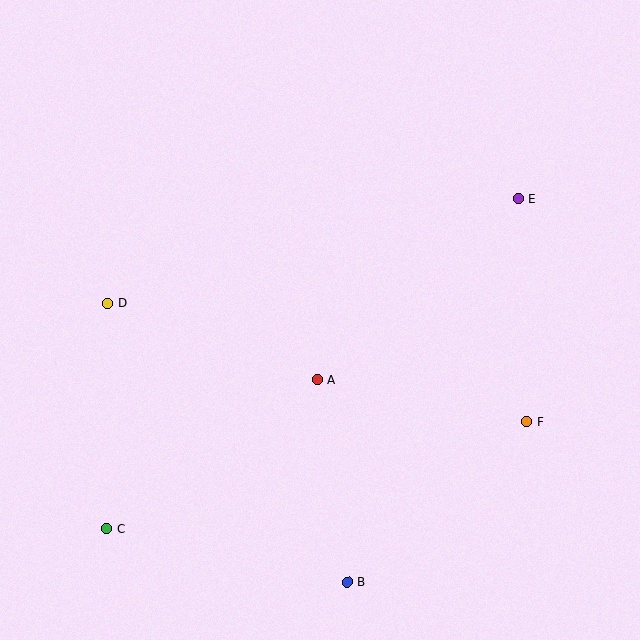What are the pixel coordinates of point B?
Point B is at (347, 582).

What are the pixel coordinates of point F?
Point F is at (527, 422).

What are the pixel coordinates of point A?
Point A is at (317, 380).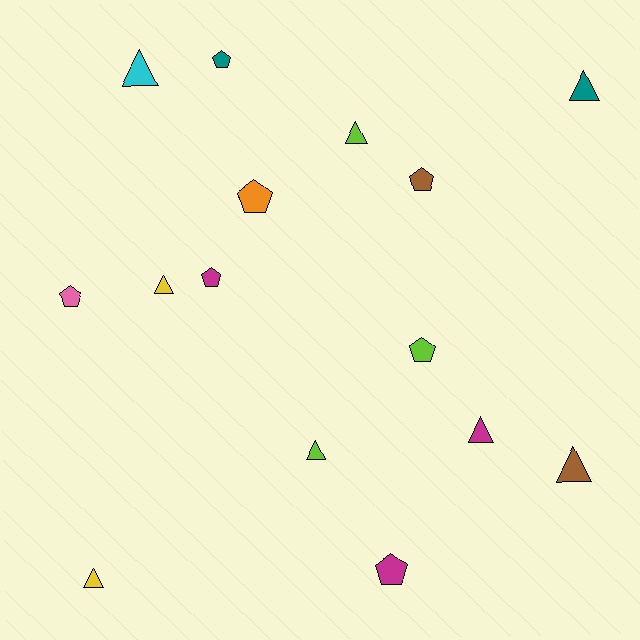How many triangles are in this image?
There are 8 triangles.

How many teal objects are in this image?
There are 2 teal objects.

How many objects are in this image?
There are 15 objects.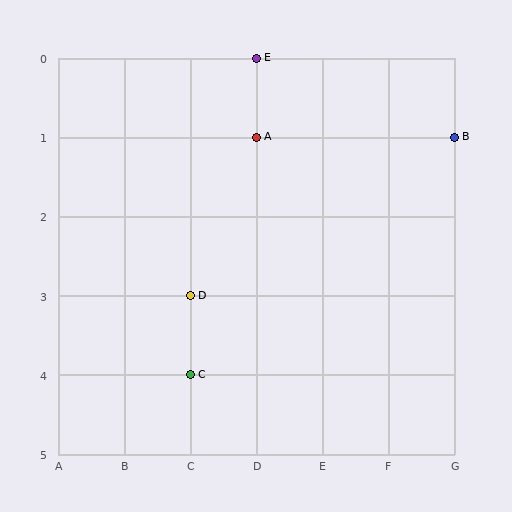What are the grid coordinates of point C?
Point C is at grid coordinates (C, 4).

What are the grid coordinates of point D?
Point D is at grid coordinates (C, 3).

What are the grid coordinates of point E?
Point E is at grid coordinates (D, 0).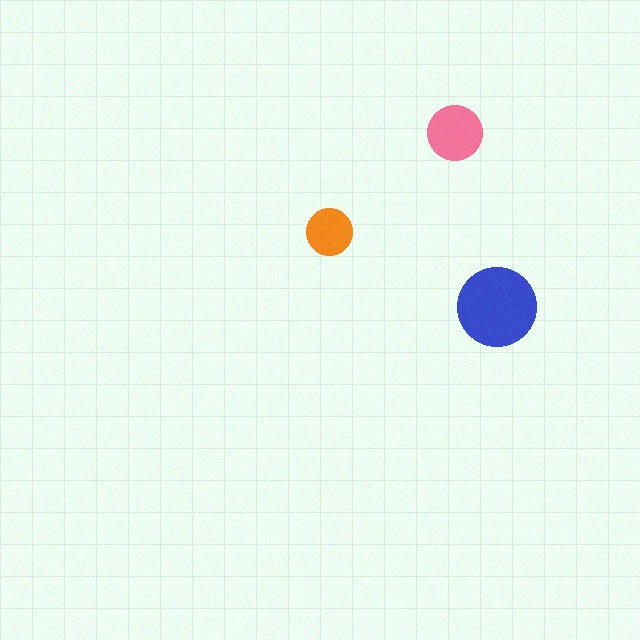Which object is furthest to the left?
The orange circle is leftmost.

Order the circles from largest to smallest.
the blue one, the pink one, the orange one.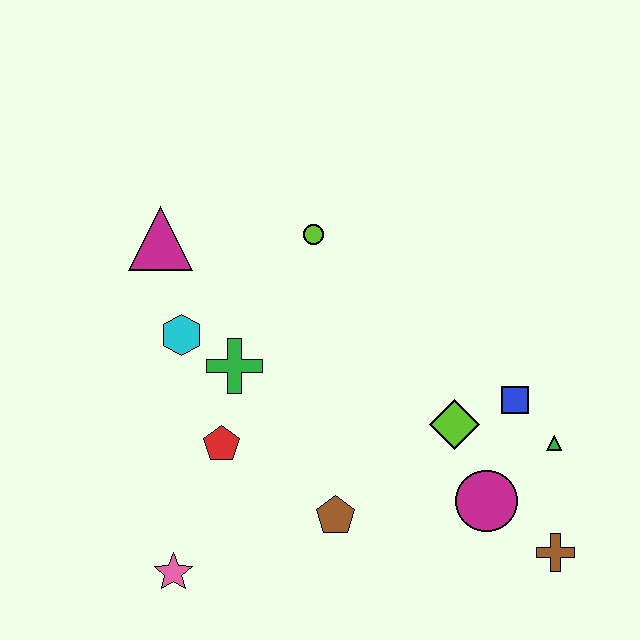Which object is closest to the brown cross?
The magenta circle is closest to the brown cross.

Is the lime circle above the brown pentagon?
Yes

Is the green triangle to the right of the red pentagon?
Yes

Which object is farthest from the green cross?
The brown cross is farthest from the green cross.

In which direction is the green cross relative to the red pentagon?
The green cross is above the red pentagon.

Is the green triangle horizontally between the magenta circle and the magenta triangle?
No